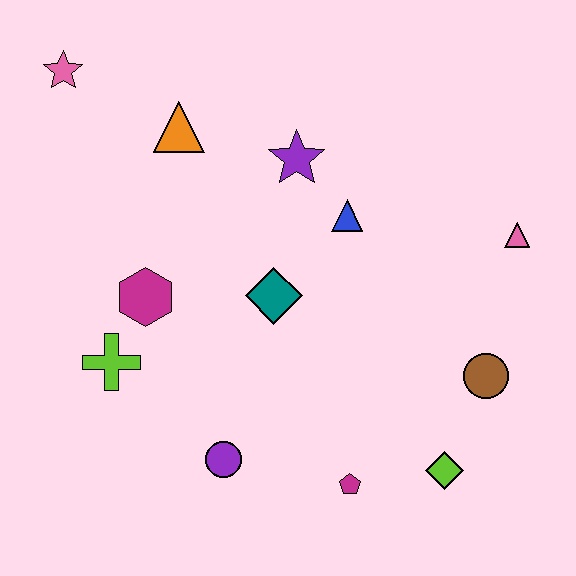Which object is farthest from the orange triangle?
The lime diamond is farthest from the orange triangle.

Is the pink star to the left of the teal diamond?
Yes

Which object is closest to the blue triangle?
The purple star is closest to the blue triangle.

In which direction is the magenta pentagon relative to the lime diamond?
The magenta pentagon is to the left of the lime diamond.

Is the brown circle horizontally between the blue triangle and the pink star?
No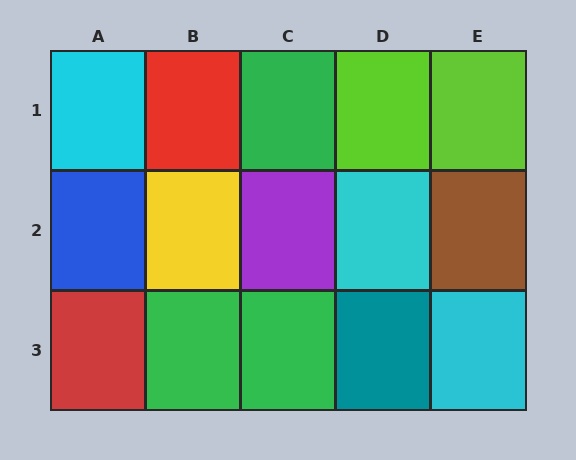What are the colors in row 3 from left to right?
Red, green, green, teal, cyan.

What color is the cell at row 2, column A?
Blue.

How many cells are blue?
1 cell is blue.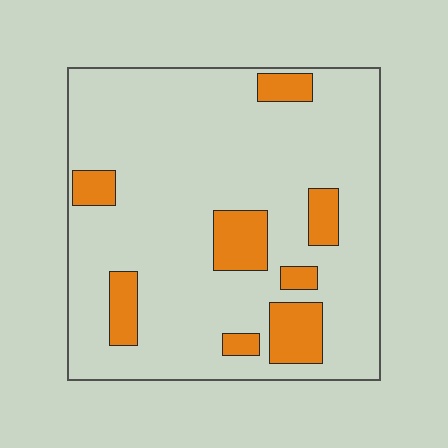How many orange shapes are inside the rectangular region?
8.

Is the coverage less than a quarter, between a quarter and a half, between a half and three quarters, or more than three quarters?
Less than a quarter.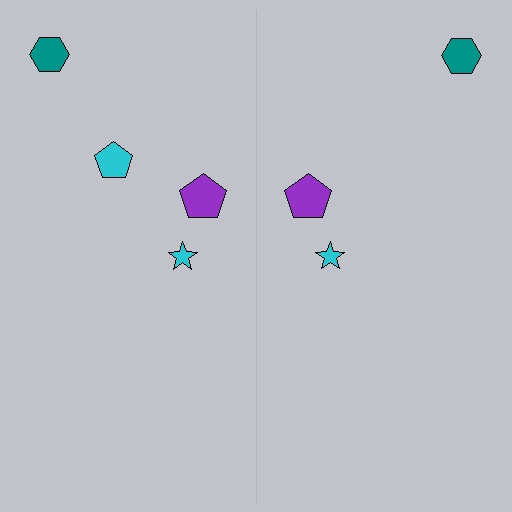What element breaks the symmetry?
A cyan pentagon is missing from the right side.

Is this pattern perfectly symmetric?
No, the pattern is not perfectly symmetric. A cyan pentagon is missing from the right side.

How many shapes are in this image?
There are 7 shapes in this image.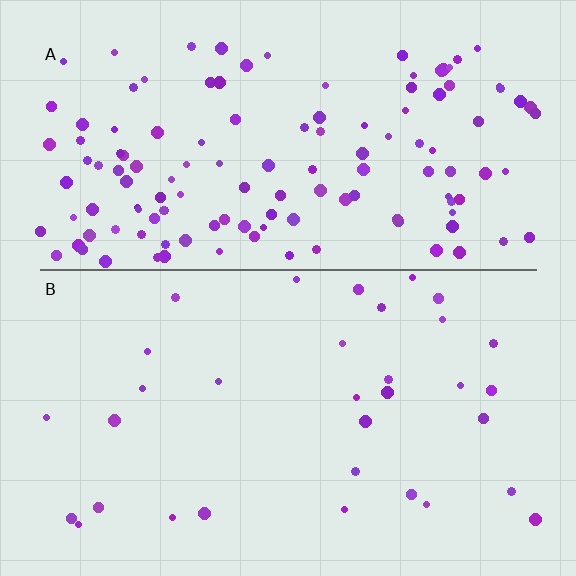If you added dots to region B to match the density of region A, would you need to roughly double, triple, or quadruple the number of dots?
Approximately quadruple.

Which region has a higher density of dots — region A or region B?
A (the top).